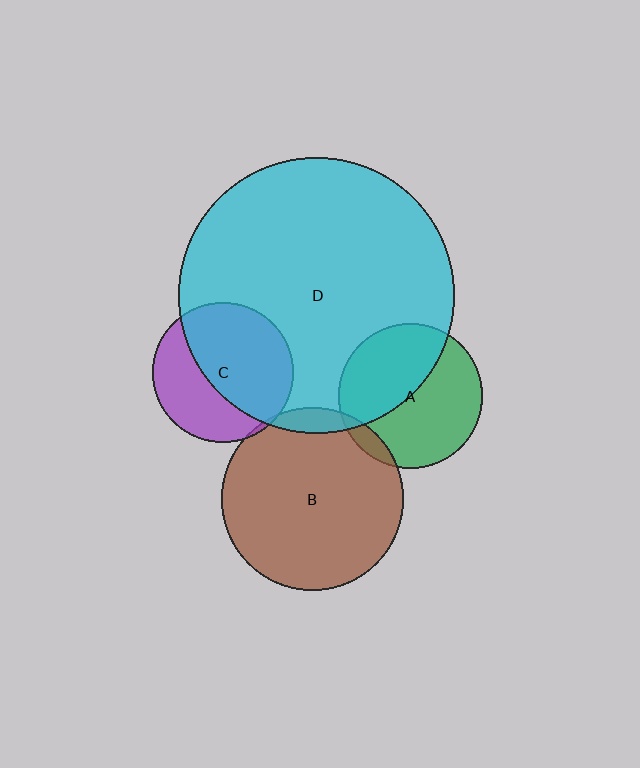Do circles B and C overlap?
Yes.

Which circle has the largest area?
Circle D (cyan).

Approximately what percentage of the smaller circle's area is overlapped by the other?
Approximately 5%.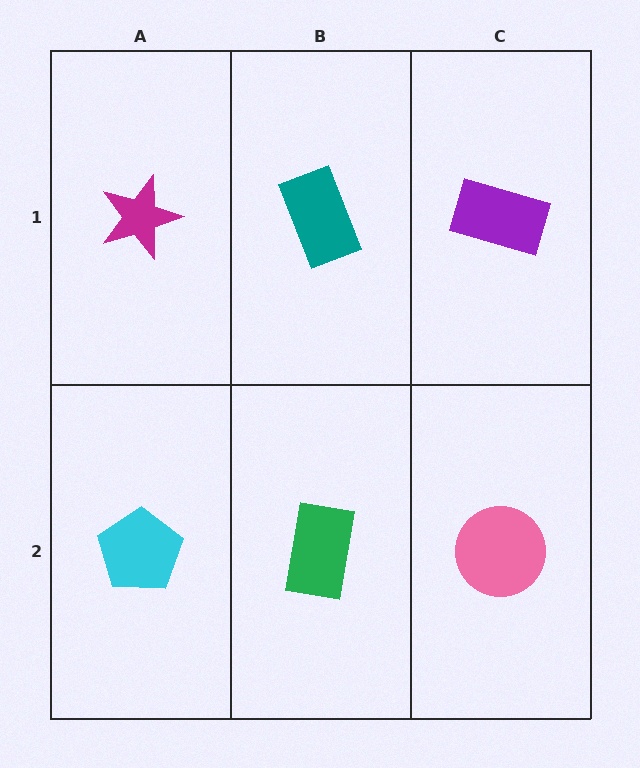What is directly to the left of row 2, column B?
A cyan pentagon.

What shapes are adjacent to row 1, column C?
A pink circle (row 2, column C), a teal rectangle (row 1, column B).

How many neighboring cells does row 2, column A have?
2.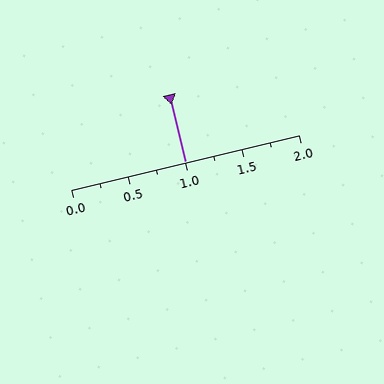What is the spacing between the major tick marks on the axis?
The major ticks are spaced 0.5 apart.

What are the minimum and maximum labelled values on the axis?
The axis runs from 0.0 to 2.0.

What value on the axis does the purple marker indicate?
The marker indicates approximately 1.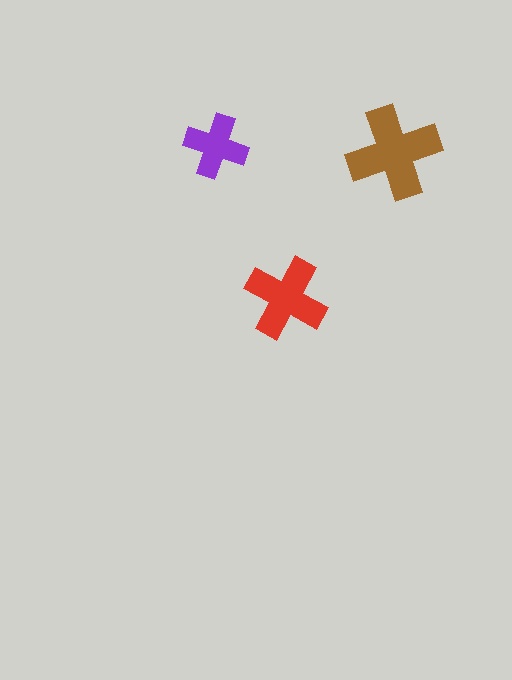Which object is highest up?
The purple cross is topmost.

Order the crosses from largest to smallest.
the brown one, the red one, the purple one.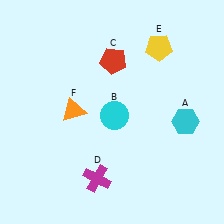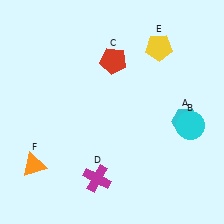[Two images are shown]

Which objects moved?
The objects that moved are: the cyan circle (B), the orange triangle (F).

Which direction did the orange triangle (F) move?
The orange triangle (F) moved down.